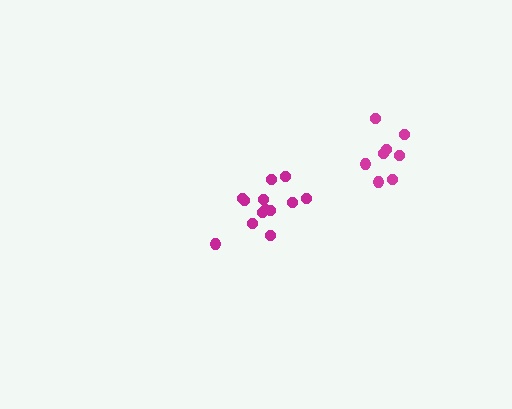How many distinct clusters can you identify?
There are 2 distinct clusters.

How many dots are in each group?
Group 1: 13 dots, Group 2: 8 dots (21 total).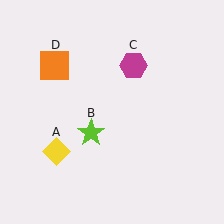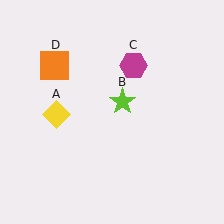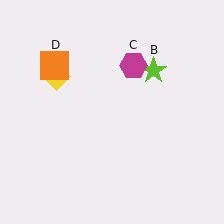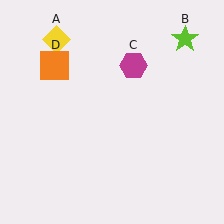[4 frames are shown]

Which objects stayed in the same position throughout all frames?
Magenta hexagon (object C) and orange square (object D) remained stationary.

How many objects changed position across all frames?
2 objects changed position: yellow diamond (object A), lime star (object B).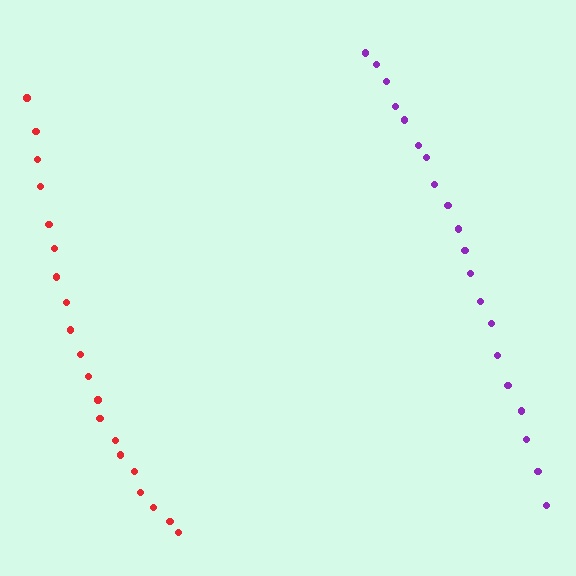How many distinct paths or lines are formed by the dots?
There are 2 distinct paths.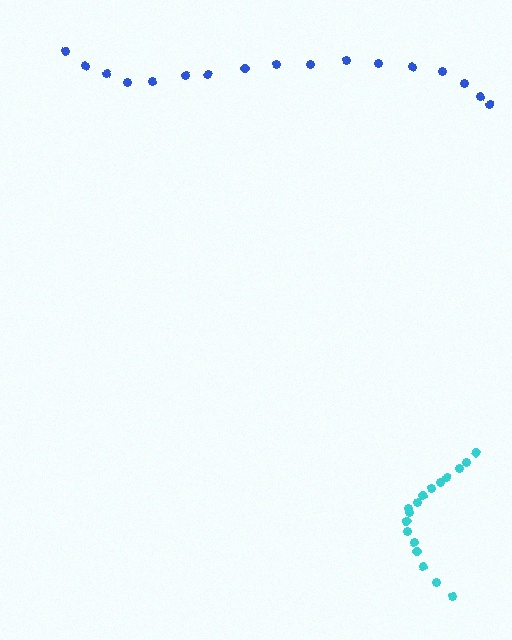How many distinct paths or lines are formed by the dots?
There are 2 distinct paths.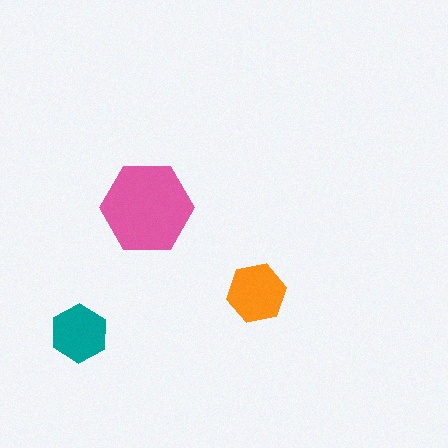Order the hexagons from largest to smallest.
the pink one, the orange one, the teal one.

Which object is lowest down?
The teal hexagon is bottommost.